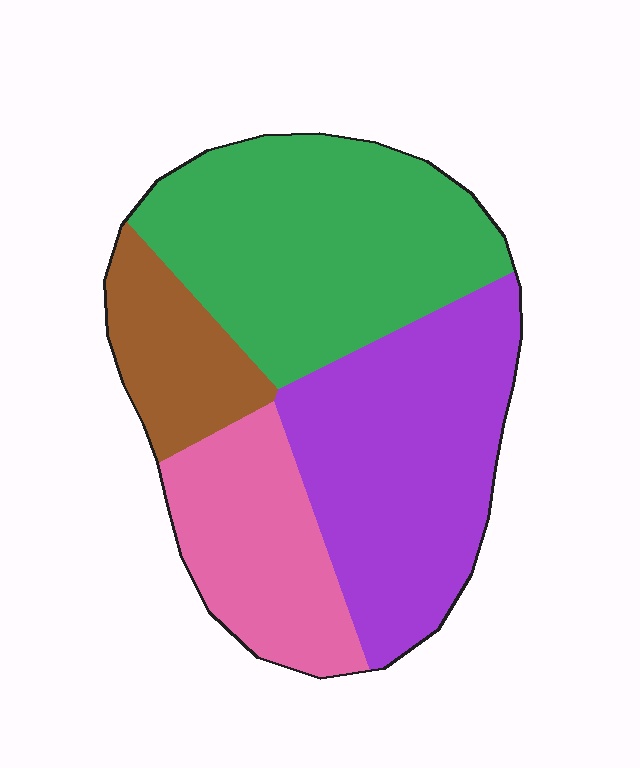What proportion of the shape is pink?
Pink covers around 20% of the shape.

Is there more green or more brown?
Green.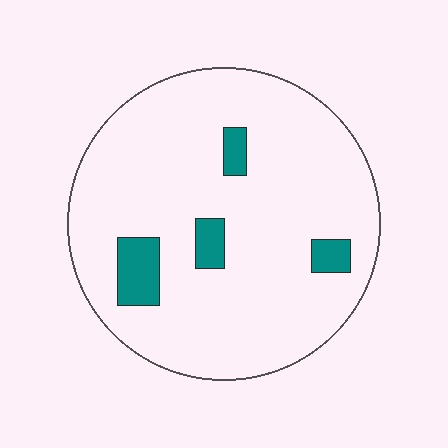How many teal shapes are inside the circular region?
4.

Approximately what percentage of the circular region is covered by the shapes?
Approximately 10%.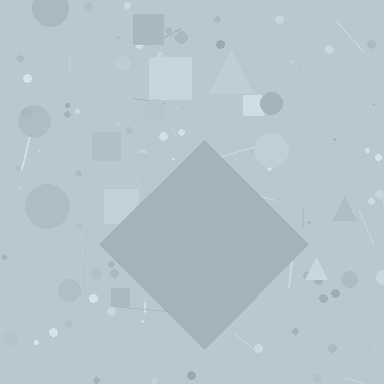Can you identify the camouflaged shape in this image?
The camouflaged shape is a diamond.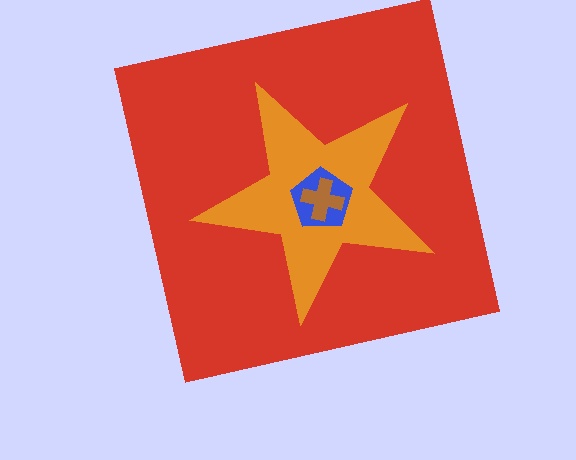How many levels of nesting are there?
4.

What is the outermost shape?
The red square.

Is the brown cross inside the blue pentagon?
Yes.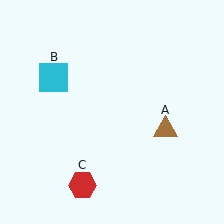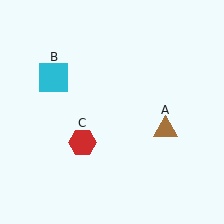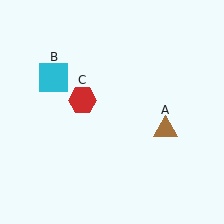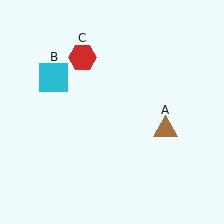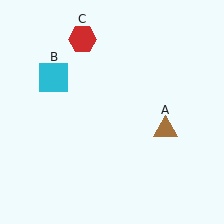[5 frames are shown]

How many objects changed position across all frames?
1 object changed position: red hexagon (object C).